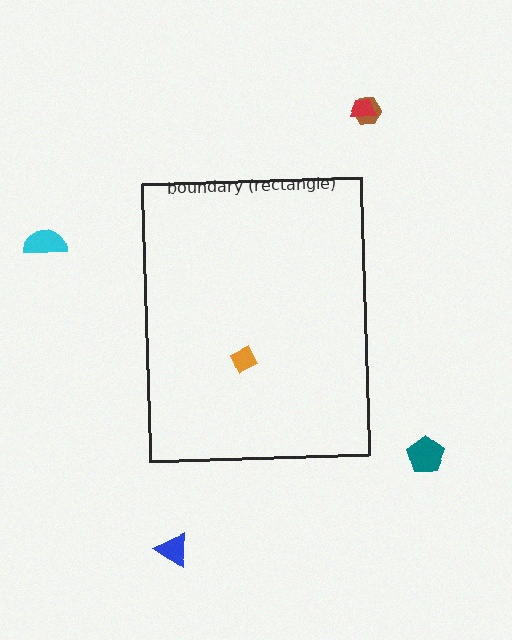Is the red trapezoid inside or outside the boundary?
Outside.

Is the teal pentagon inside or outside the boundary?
Outside.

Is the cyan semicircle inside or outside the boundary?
Outside.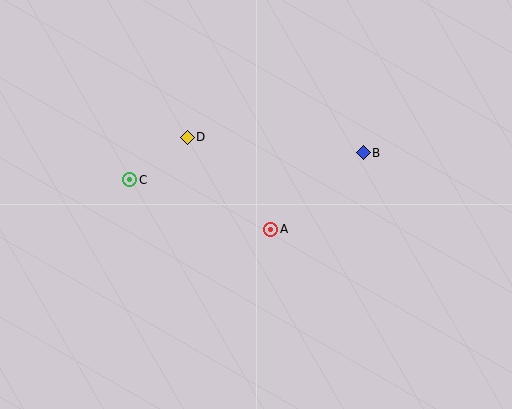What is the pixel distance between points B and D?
The distance between B and D is 177 pixels.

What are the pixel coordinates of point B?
Point B is at (363, 153).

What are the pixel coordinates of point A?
Point A is at (271, 229).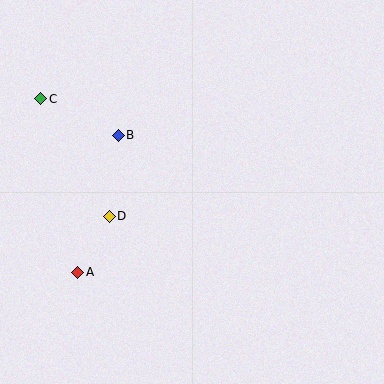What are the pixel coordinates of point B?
Point B is at (118, 135).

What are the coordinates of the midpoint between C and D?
The midpoint between C and D is at (75, 157).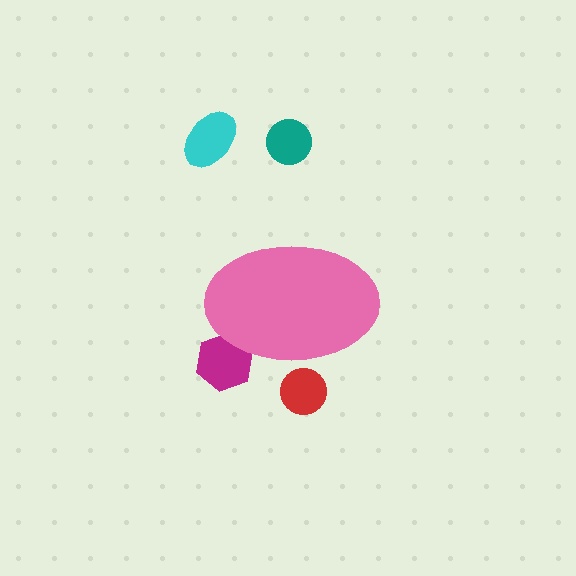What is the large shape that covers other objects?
A pink ellipse.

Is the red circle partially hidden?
Yes, the red circle is partially hidden behind the pink ellipse.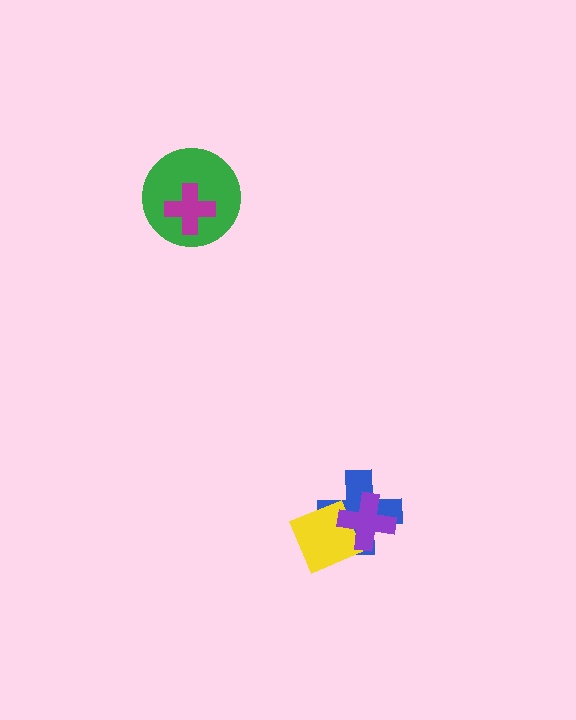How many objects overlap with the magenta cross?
1 object overlaps with the magenta cross.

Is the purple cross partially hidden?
No, no other shape covers it.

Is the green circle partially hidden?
Yes, it is partially covered by another shape.